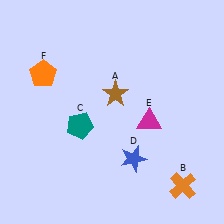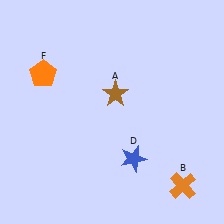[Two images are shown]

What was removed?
The teal pentagon (C), the magenta triangle (E) were removed in Image 2.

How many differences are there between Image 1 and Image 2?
There are 2 differences between the two images.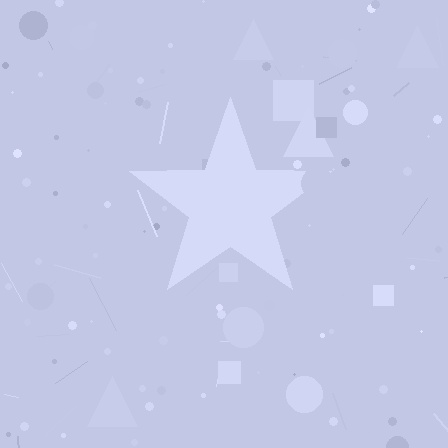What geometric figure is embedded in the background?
A star is embedded in the background.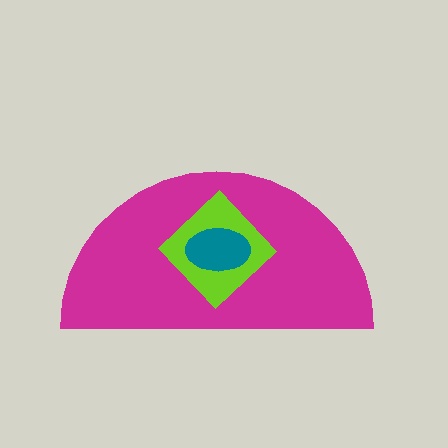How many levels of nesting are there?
3.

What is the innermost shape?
The teal ellipse.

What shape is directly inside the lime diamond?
The teal ellipse.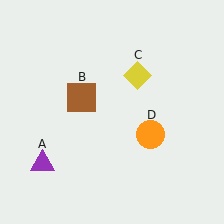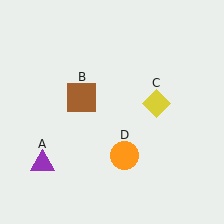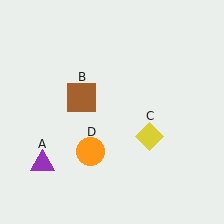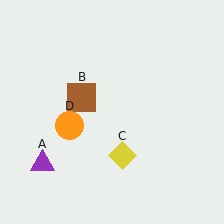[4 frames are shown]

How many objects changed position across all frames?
2 objects changed position: yellow diamond (object C), orange circle (object D).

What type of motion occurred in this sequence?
The yellow diamond (object C), orange circle (object D) rotated clockwise around the center of the scene.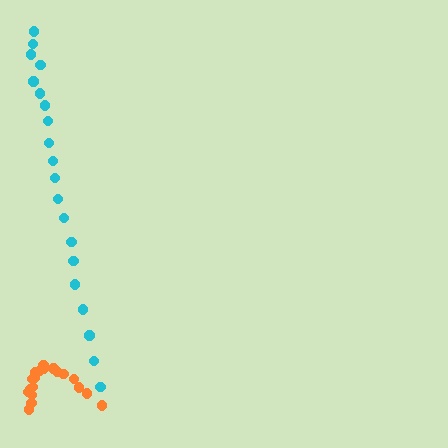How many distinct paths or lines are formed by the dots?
There are 2 distinct paths.